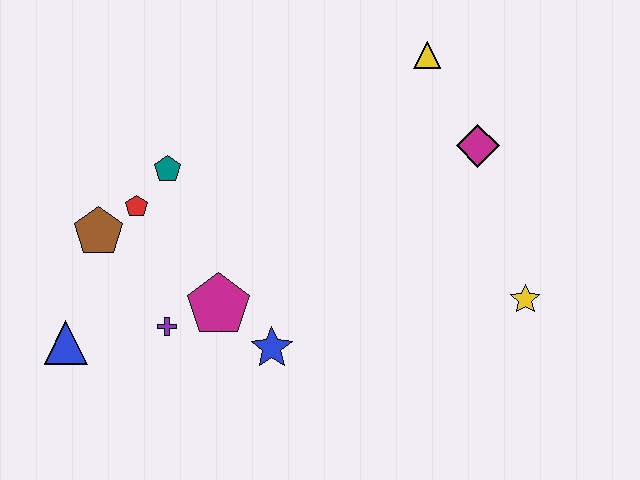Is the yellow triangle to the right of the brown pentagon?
Yes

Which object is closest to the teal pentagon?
The red pentagon is closest to the teal pentagon.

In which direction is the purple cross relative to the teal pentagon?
The purple cross is below the teal pentagon.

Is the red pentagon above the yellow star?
Yes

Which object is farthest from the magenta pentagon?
The yellow triangle is farthest from the magenta pentagon.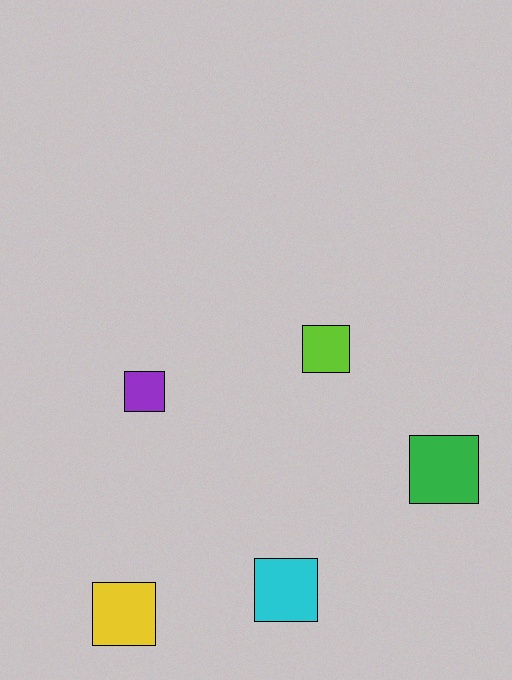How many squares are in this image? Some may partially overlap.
There are 5 squares.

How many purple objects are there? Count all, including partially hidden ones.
There is 1 purple object.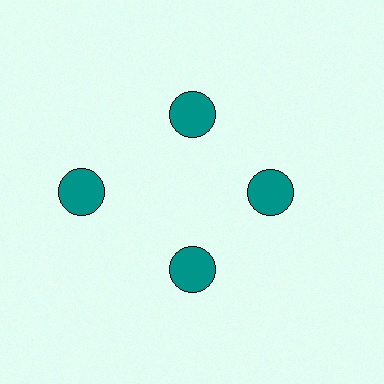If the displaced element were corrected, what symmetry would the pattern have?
It would have 4-fold rotational symmetry — the pattern would map onto itself every 90 degrees.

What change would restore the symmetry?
The symmetry would be restored by moving it inward, back onto the ring so that all 4 circles sit at equal angles and equal distance from the center.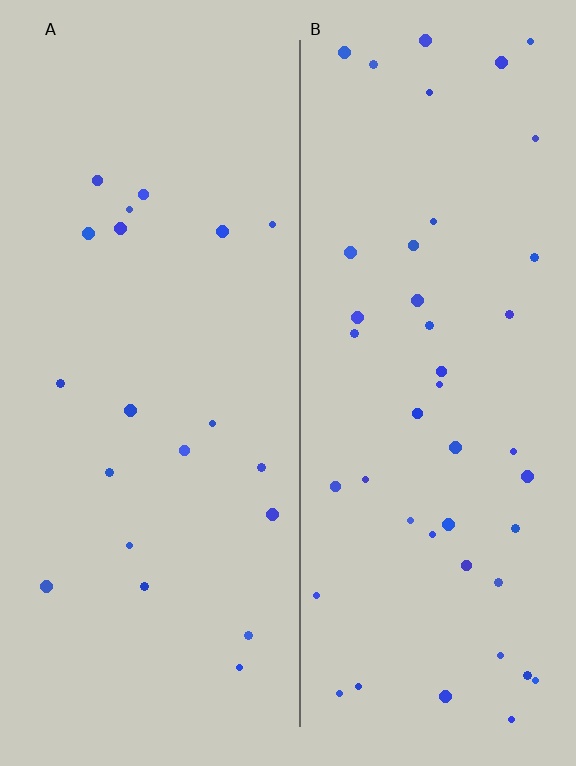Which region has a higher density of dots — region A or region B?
B (the right).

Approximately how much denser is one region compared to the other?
Approximately 2.2× — region B over region A.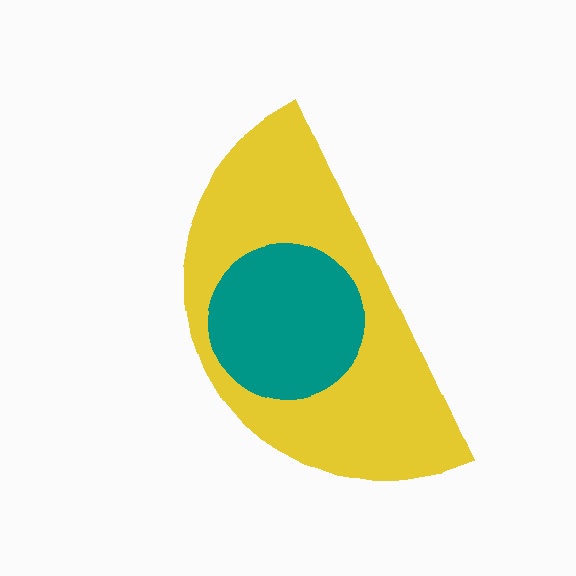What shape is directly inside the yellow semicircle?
The teal circle.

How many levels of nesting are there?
2.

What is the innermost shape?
The teal circle.